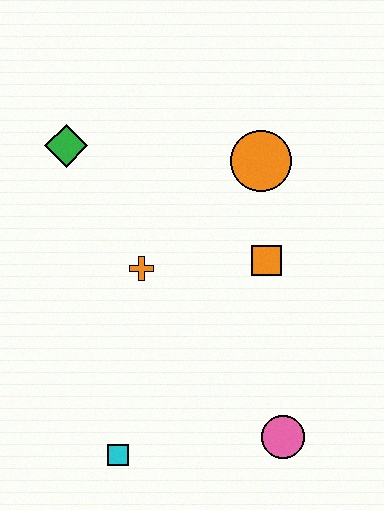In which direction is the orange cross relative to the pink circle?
The orange cross is above the pink circle.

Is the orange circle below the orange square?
No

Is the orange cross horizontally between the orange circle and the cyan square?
Yes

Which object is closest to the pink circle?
The cyan square is closest to the pink circle.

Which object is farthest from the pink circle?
The green diamond is farthest from the pink circle.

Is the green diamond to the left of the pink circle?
Yes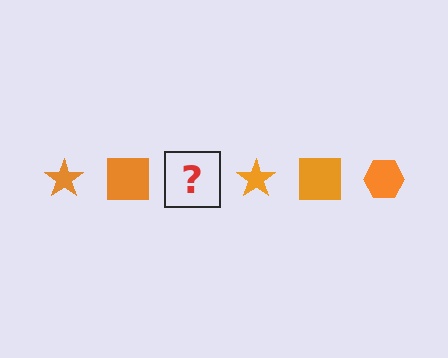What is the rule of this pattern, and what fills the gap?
The rule is that the pattern cycles through star, square, hexagon shapes in orange. The gap should be filled with an orange hexagon.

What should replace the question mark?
The question mark should be replaced with an orange hexagon.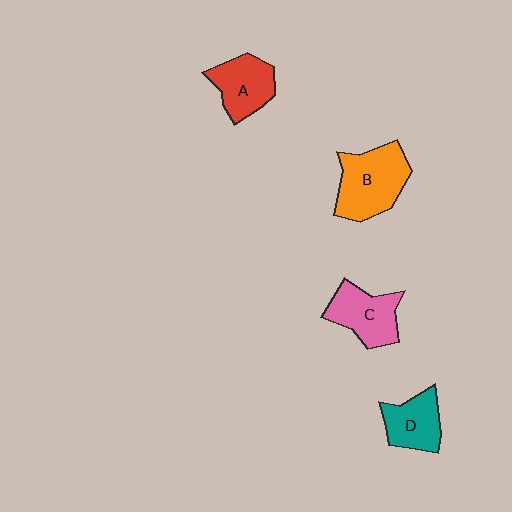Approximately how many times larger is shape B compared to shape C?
Approximately 1.3 times.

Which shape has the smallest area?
Shape D (teal).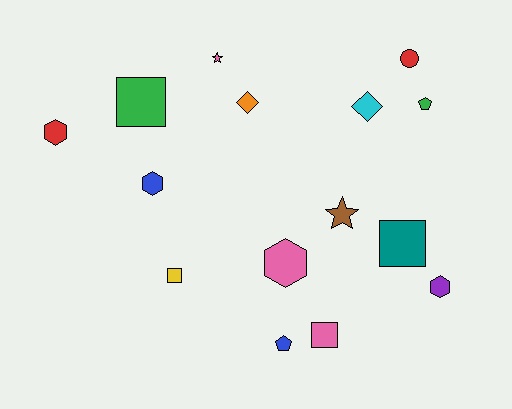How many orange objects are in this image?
There is 1 orange object.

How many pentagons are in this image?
There are 2 pentagons.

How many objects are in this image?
There are 15 objects.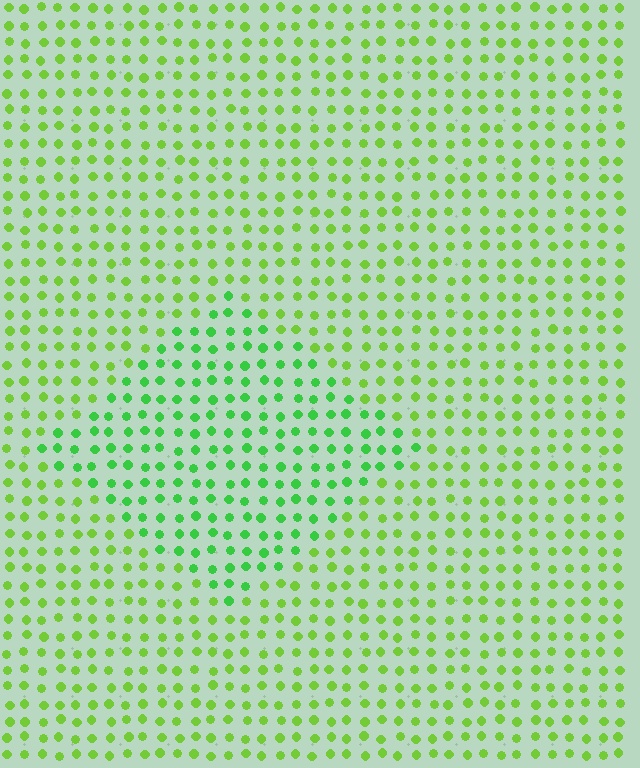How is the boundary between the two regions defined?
The boundary is defined purely by a slight shift in hue (about 29 degrees). Spacing, size, and orientation are identical on both sides.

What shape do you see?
I see a diamond.